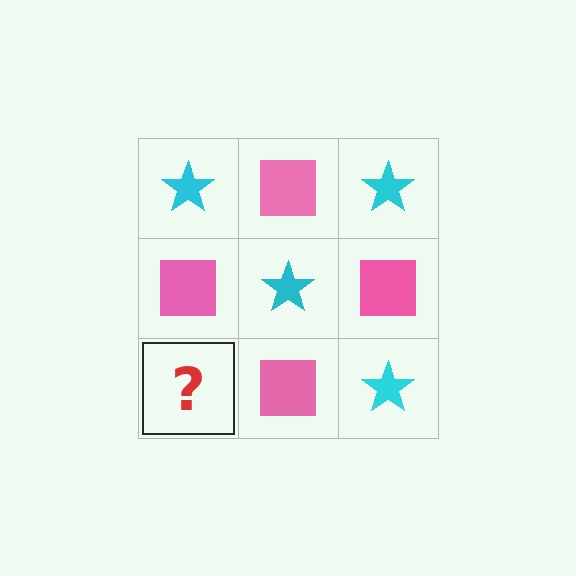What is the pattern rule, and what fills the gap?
The rule is that it alternates cyan star and pink square in a checkerboard pattern. The gap should be filled with a cyan star.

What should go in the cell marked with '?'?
The missing cell should contain a cyan star.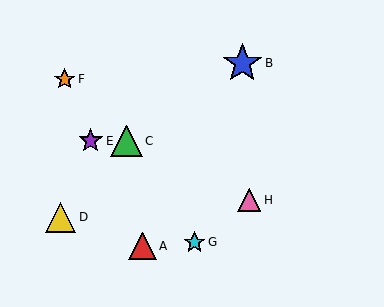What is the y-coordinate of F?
Object F is at y≈79.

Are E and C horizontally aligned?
Yes, both are at y≈141.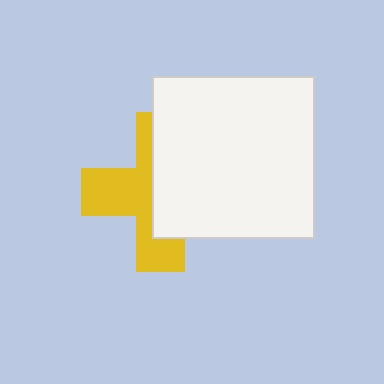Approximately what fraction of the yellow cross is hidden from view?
Roughly 53% of the yellow cross is hidden behind the white square.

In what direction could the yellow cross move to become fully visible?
The yellow cross could move left. That would shift it out from behind the white square entirely.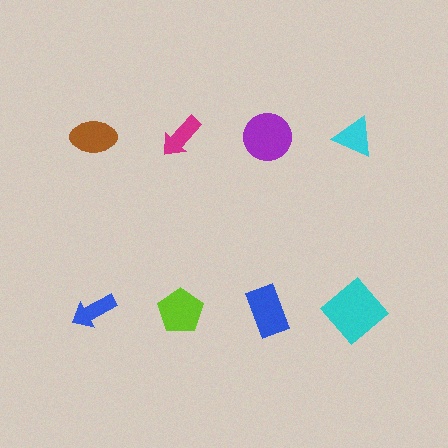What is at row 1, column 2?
A magenta arrow.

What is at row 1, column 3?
A purple circle.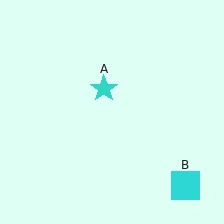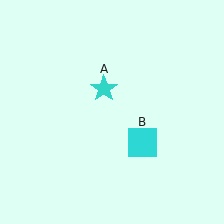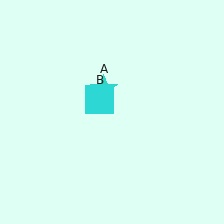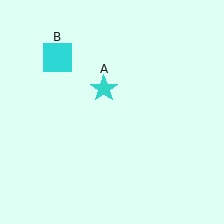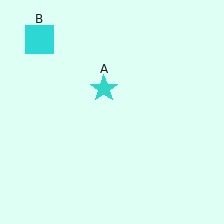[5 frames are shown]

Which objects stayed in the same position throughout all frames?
Cyan star (object A) remained stationary.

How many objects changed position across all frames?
1 object changed position: cyan square (object B).